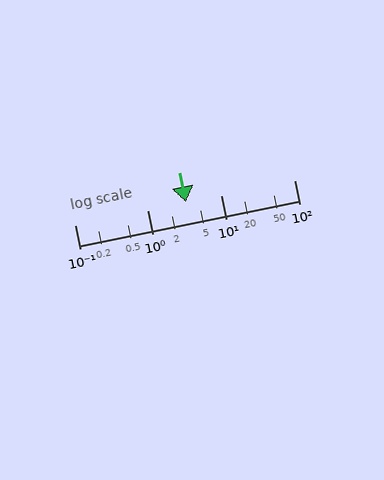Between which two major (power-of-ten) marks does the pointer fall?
The pointer is between 1 and 10.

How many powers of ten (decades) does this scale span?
The scale spans 3 decades, from 0.1 to 100.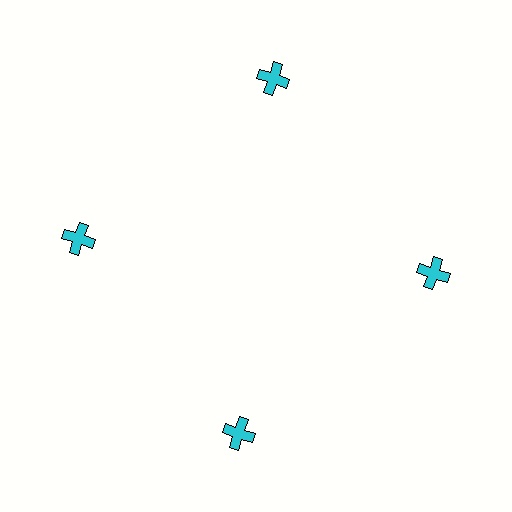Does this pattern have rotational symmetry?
Yes, this pattern has 4-fold rotational symmetry. It looks the same after rotating 90 degrees around the center.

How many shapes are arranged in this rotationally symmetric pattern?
There are 4 shapes, arranged in 4 groups of 1.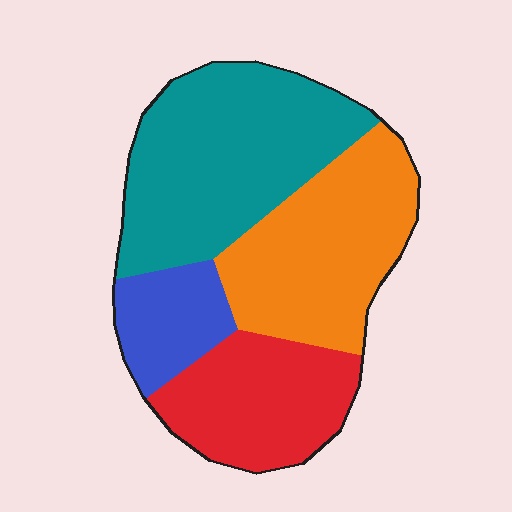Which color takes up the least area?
Blue, at roughly 10%.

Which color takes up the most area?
Teal, at roughly 35%.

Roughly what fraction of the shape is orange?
Orange takes up about one third (1/3) of the shape.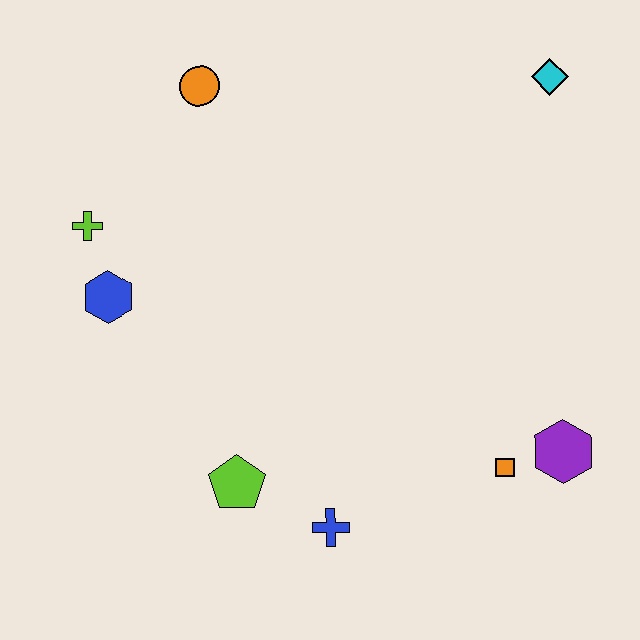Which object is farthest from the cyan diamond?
The lime pentagon is farthest from the cyan diamond.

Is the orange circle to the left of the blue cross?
Yes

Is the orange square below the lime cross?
Yes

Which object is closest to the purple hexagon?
The orange square is closest to the purple hexagon.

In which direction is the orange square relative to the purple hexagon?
The orange square is to the left of the purple hexagon.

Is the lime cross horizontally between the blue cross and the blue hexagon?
No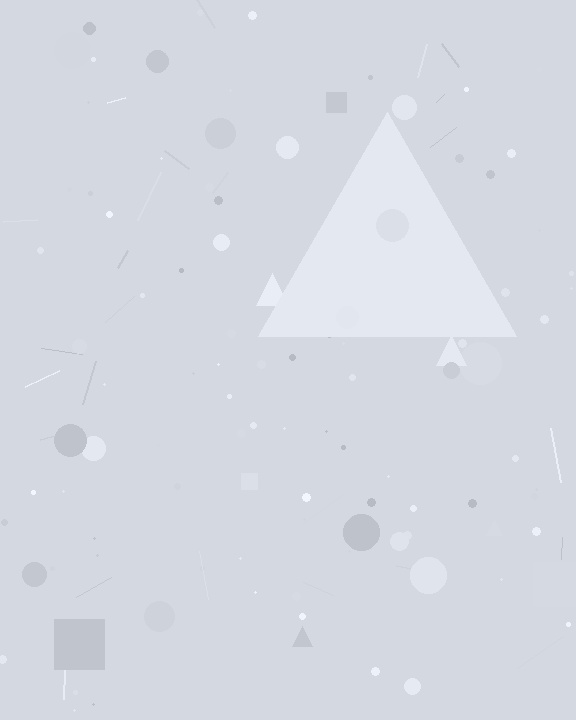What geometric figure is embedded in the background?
A triangle is embedded in the background.